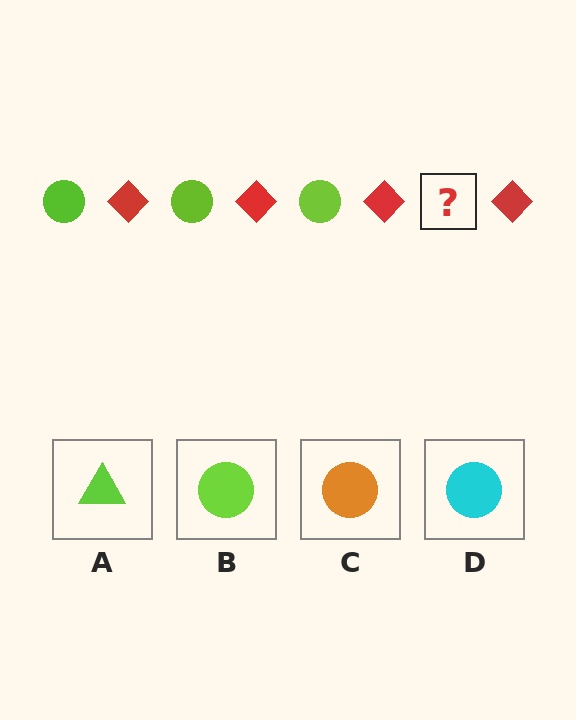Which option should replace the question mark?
Option B.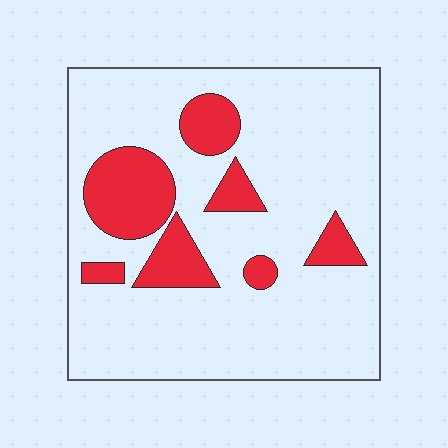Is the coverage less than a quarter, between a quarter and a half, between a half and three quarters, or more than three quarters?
Less than a quarter.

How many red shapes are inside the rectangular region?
7.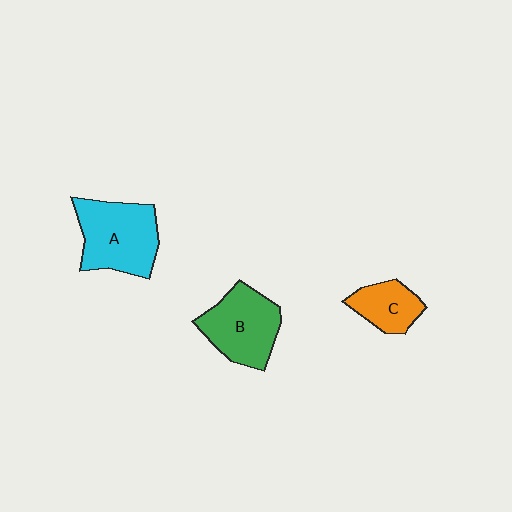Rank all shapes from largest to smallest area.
From largest to smallest: A (cyan), B (green), C (orange).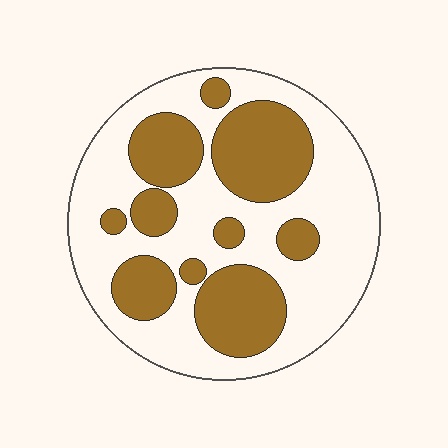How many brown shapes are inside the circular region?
10.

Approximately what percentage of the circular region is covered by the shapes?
Approximately 40%.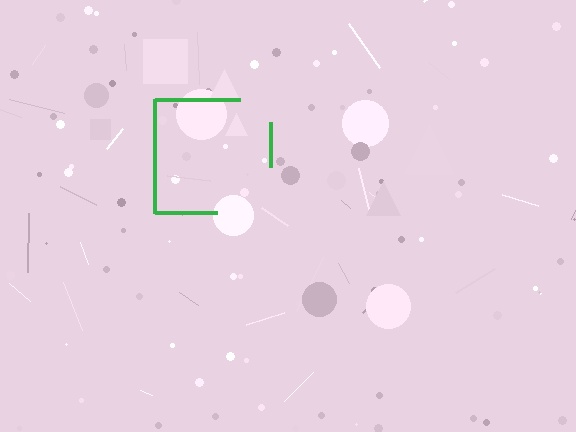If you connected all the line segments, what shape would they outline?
They would outline a square.